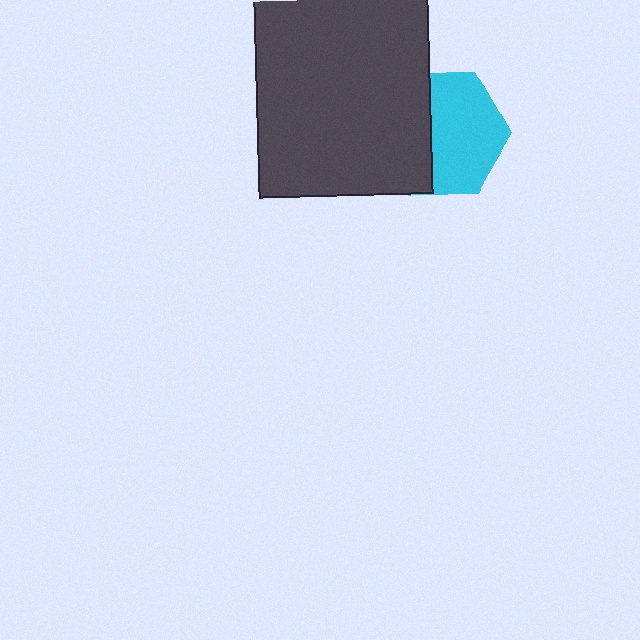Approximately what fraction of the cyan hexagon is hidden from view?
Roughly 41% of the cyan hexagon is hidden behind the dark gray rectangle.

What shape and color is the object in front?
The object in front is a dark gray rectangle.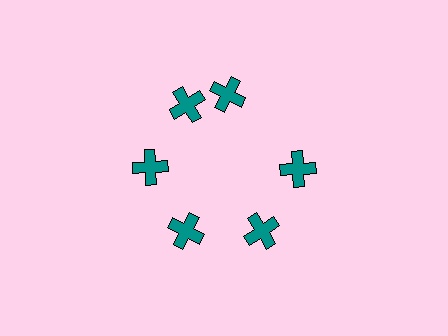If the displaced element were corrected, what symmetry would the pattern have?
It would have 6-fold rotational symmetry — the pattern would map onto itself every 60 degrees.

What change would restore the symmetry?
The symmetry would be restored by rotating it back into even spacing with its neighbors so that all 6 crosses sit at equal angles and equal distance from the center.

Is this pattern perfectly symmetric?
No. The 6 teal crosses are arranged in a ring, but one element near the 1 o'clock position is rotated out of alignment along the ring, breaking the 6-fold rotational symmetry.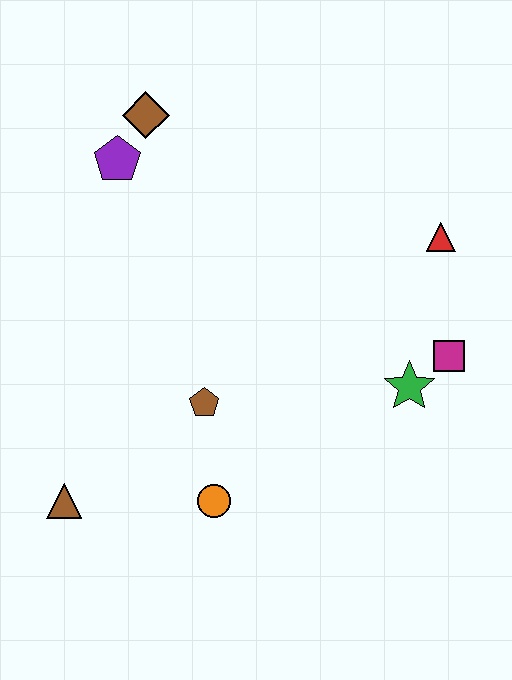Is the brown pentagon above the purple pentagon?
No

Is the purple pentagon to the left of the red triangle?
Yes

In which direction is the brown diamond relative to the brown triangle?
The brown diamond is above the brown triangle.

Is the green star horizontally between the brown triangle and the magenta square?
Yes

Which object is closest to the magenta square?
The green star is closest to the magenta square.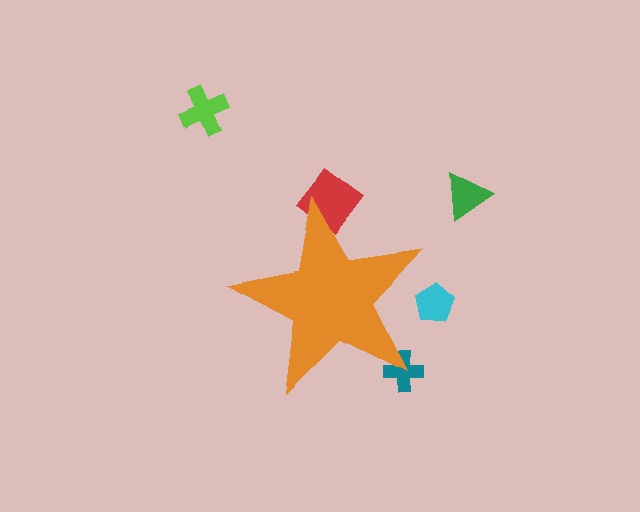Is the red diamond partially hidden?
Yes, the red diamond is partially hidden behind the orange star.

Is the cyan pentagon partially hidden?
Yes, the cyan pentagon is partially hidden behind the orange star.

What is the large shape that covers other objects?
An orange star.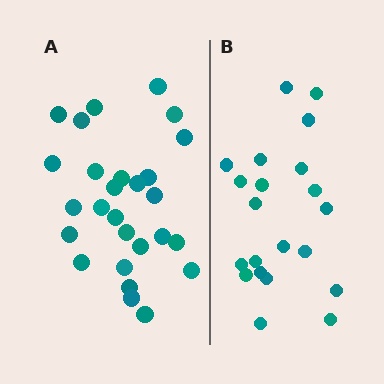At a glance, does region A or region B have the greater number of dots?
Region A (the left region) has more dots.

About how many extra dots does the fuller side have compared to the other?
Region A has about 6 more dots than region B.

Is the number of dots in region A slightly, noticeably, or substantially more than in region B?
Region A has noticeably more, but not dramatically so. The ratio is roughly 1.3 to 1.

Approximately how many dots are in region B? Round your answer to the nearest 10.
About 20 dots. (The exact count is 21, which rounds to 20.)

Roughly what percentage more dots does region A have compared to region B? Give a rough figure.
About 30% more.